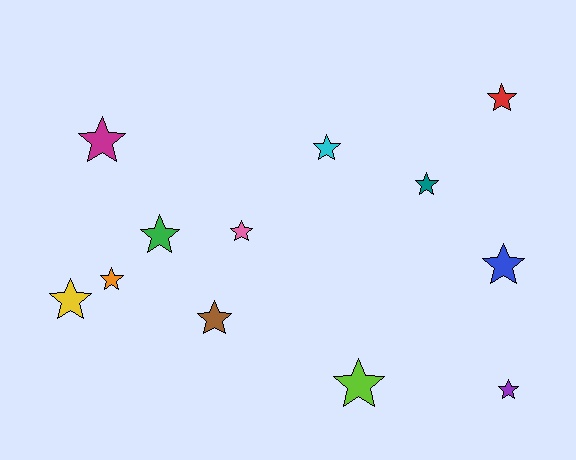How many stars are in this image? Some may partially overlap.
There are 12 stars.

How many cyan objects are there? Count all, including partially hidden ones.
There is 1 cyan object.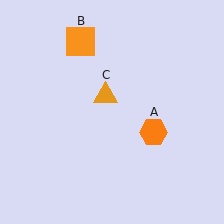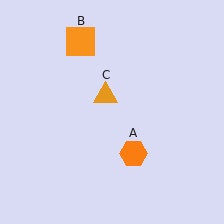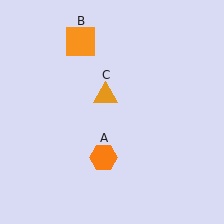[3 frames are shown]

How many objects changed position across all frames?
1 object changed position: orange hexagon (object A).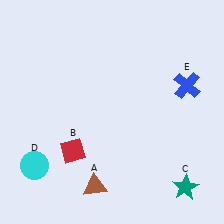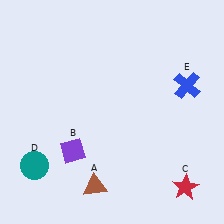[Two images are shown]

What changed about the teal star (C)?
In Image 1, C is teal. In Image 2, it changed to red.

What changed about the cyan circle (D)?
In Image 1, D is cyan. In Image 2, it changed to teal.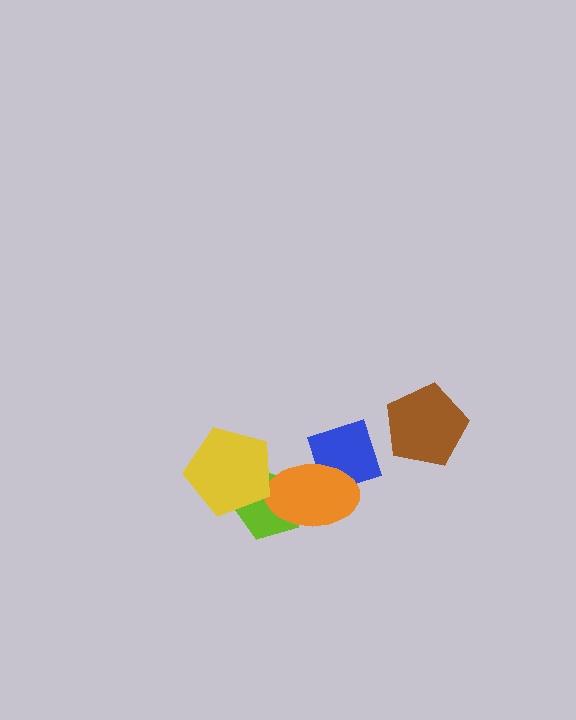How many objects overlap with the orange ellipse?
2 objects overlap with the orange ellipse.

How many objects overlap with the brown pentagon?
0 objects overlap with the brown pentagon.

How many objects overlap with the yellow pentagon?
1 object overlaps with the yellow pentagon.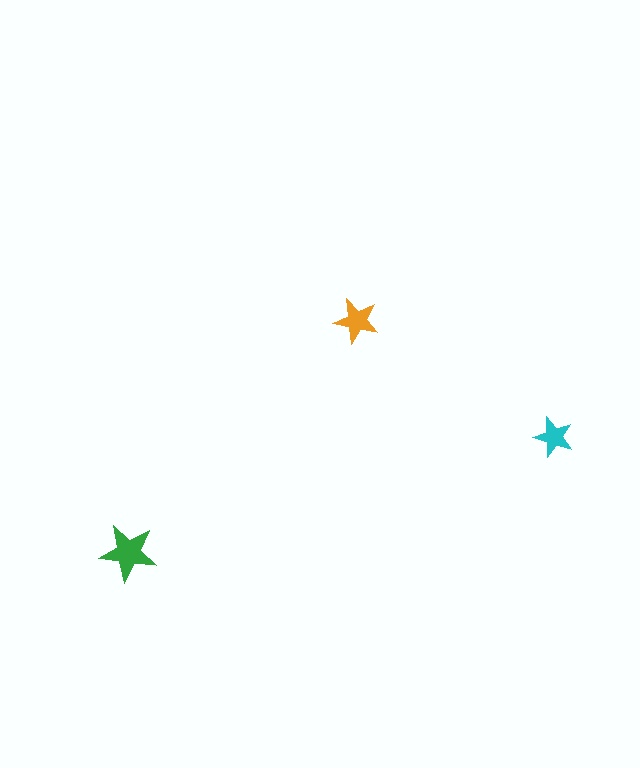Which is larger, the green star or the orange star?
The green one.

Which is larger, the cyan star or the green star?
The green one.